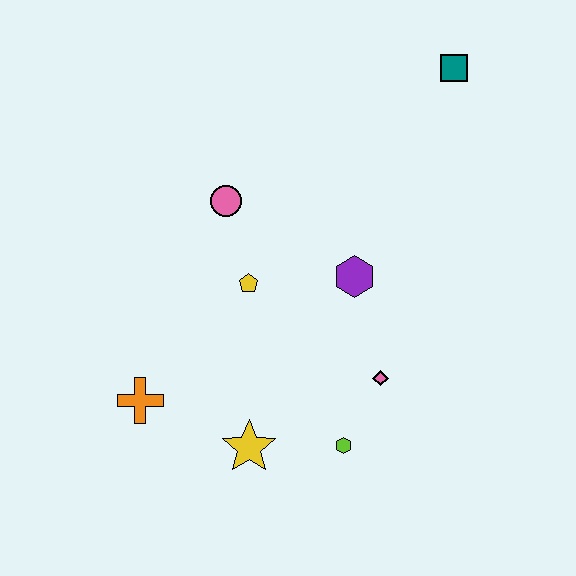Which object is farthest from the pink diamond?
The teal square is farthest from the pink diamond.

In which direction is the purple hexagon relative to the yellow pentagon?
The purple hexagon is to the right of the yellow pentagon.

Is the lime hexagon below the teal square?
Yes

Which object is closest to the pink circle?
The yellow pentagon is closest to the pink circle.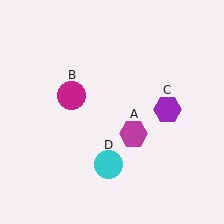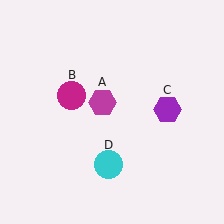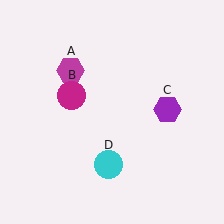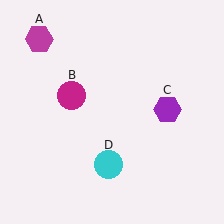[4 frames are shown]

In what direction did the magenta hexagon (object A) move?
The magenta hexagon (object A) moved up and to the left.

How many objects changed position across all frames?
1 object changed position: magenta hexagon (object A).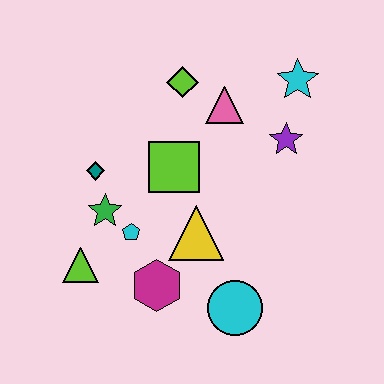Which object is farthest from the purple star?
The lime triangle is farthest from the purple star.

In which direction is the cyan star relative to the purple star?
The cyan star is above the purple star.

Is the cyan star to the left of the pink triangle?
No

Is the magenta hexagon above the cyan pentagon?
No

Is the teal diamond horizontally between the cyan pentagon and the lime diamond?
No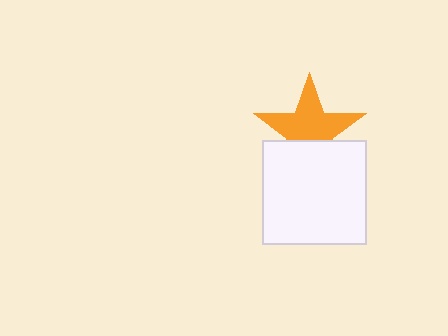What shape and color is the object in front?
The object in front is a white square.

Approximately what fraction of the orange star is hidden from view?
Roughly 37% of the orange star is hidden behind the white square.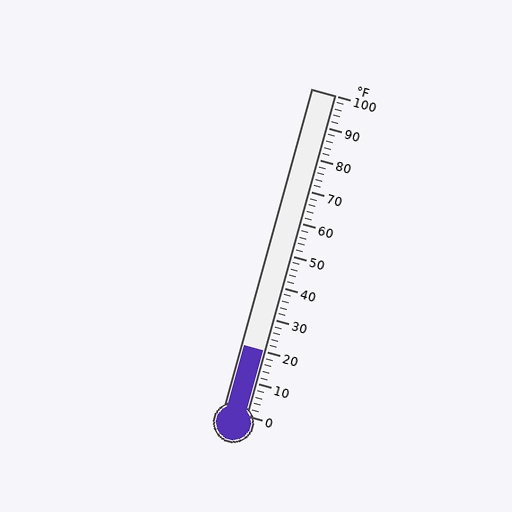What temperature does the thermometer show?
The thermometer shows approximately 20°F.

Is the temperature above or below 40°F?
The temperature is below 40°F.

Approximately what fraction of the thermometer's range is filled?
The thermometer is filled to approximately 20% of its range.